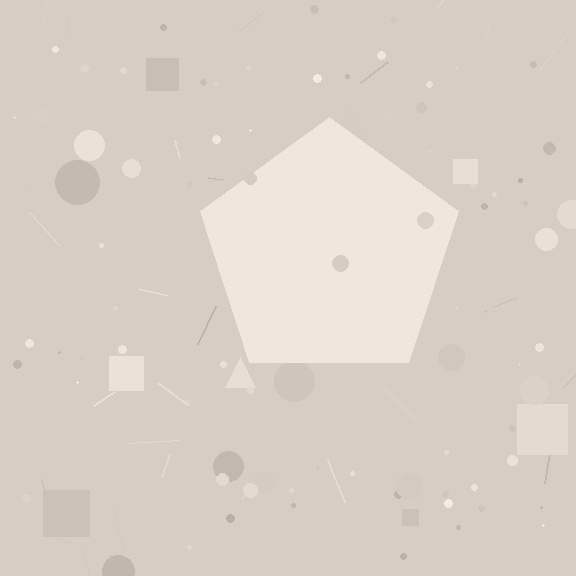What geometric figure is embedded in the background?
A pentagon is embedded in the background.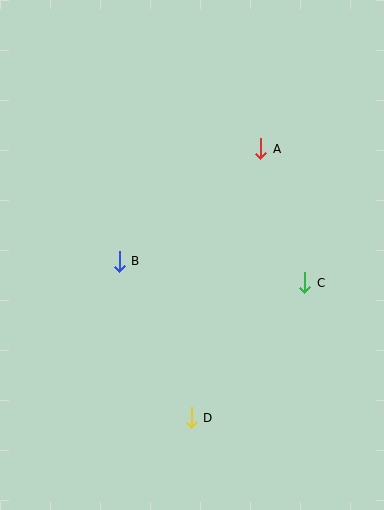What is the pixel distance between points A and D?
The distance between A and D is 278 pixels.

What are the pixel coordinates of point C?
Point C is at (305, 283).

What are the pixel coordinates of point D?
Point D is at (191, 418).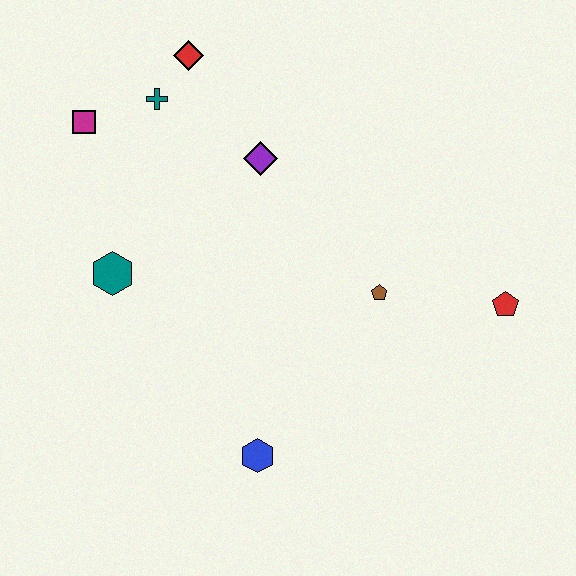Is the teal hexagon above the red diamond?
No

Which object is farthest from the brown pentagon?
The magenta square is farthest from the brown pentagon.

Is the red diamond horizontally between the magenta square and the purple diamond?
Yes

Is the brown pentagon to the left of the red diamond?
No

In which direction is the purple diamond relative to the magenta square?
The purple diamond is to the right of the magenta square.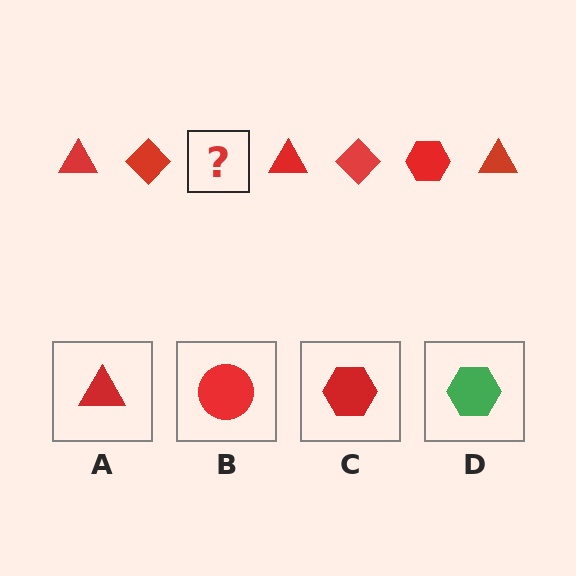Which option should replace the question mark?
Option C.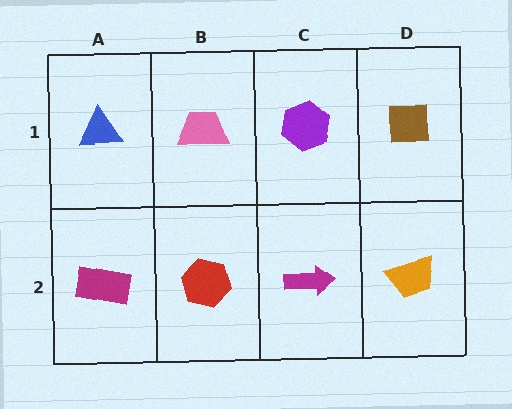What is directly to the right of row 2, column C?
An orange trapezoid.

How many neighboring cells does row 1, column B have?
3.